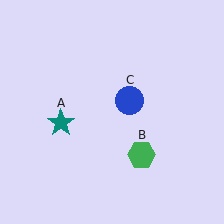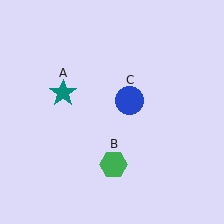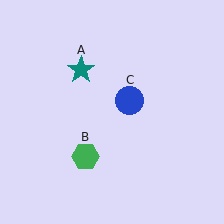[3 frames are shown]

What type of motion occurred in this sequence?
The teal star (object A), green hexagon (object B) rotated clockwise around the center of the scene.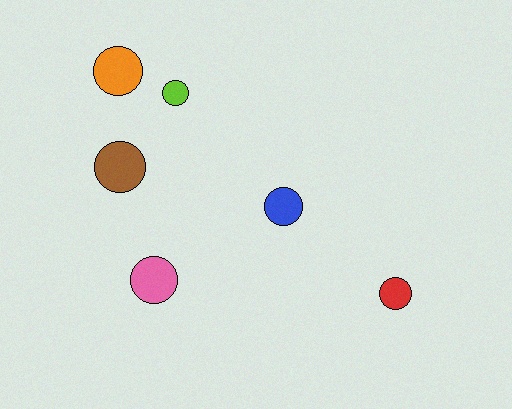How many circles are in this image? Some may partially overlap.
There are 6 circles.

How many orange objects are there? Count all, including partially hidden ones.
There is 1 orange object.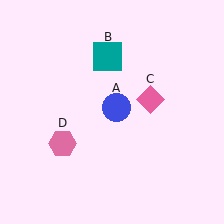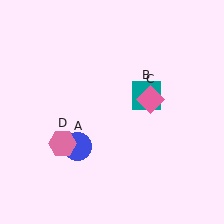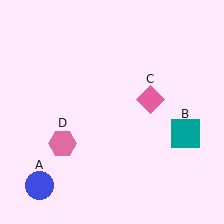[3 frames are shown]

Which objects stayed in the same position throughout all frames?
Pink diamond (object C) and pink hexagon (object D) remained stationary.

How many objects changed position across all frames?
2 objects changed position: blue circle (object A), teal square (object B).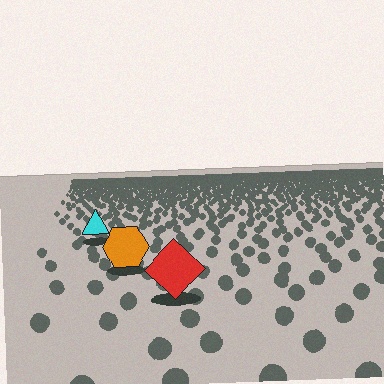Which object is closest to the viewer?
The red diamond is closest. The texture marks near it are larger and more spread out.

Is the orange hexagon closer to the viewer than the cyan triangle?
Yes. The orange hexagon is closer — you can tell from the texture gradient: the ground texture is coarser near it.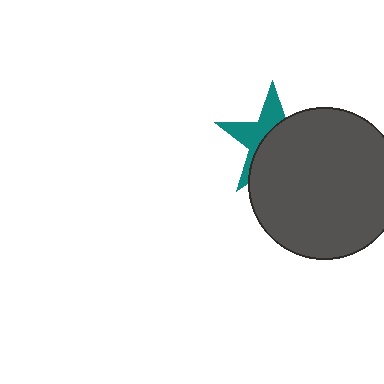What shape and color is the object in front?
The object in front is a dark gray circle.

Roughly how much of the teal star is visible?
A small part of it is visible (roughly 41%).